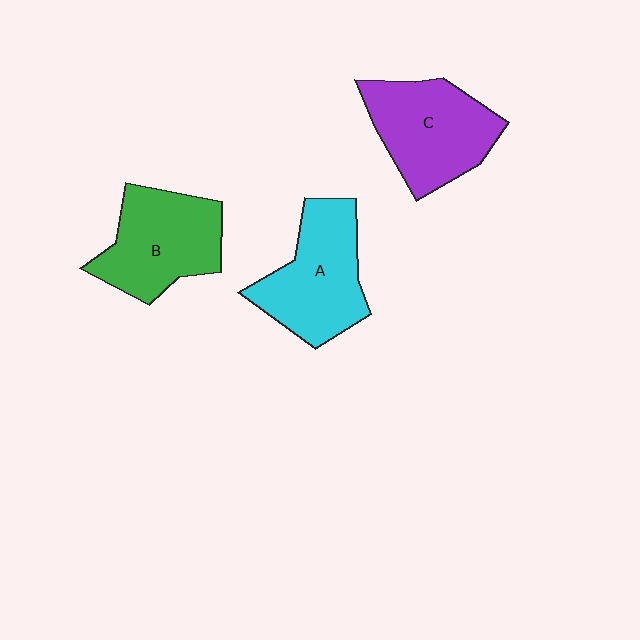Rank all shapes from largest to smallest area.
From largest to smallest: C (purple), A (cyan), B (green).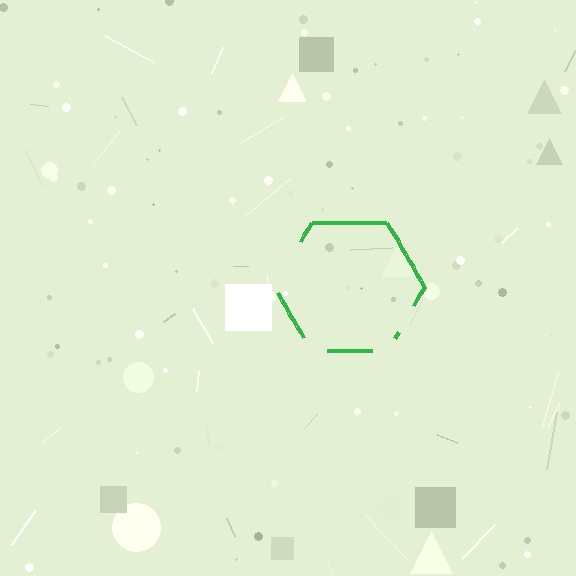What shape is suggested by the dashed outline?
The dashed outline suggests a hexagon.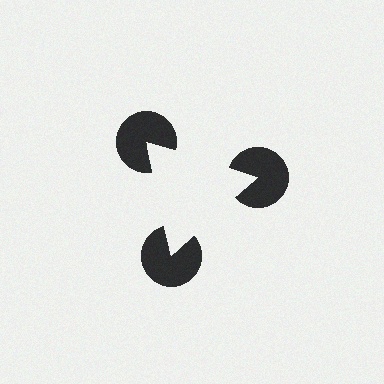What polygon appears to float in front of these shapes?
An illusory triangle — its edges are inferred from the aligned wedge cuts in the pac-man discs, not physically drawn.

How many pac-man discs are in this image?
There are 3 — one at each vertex of the illusory triangle.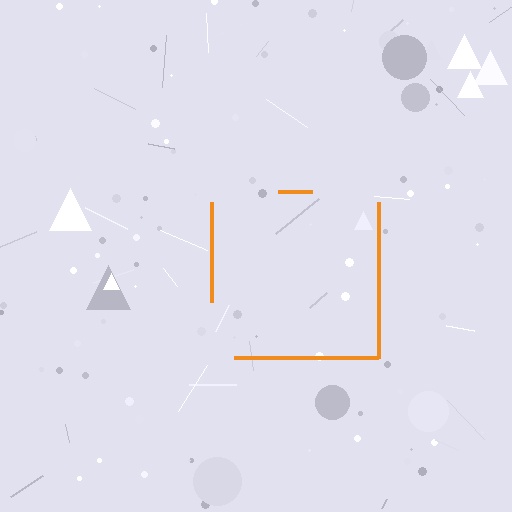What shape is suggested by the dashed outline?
The dashed outline suggests a square.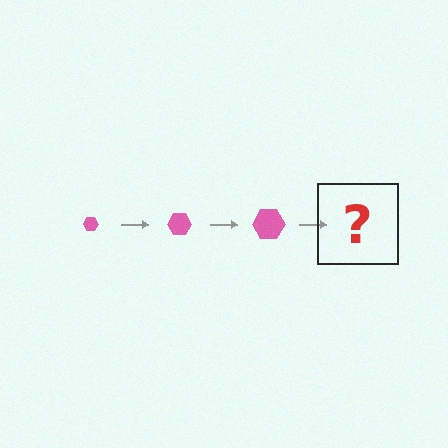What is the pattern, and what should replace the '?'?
The pattern is that the hexagon gets progressively larger each step. The '?' should be a pink hexagon, larger than the previous one.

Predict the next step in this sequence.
The next step is a pink hexagon, larger than the previous one.